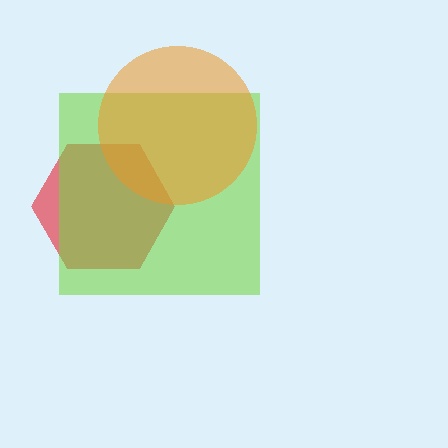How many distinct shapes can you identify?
There are 3 distinct shapes: a red hexagon, a lime square, an orange circle.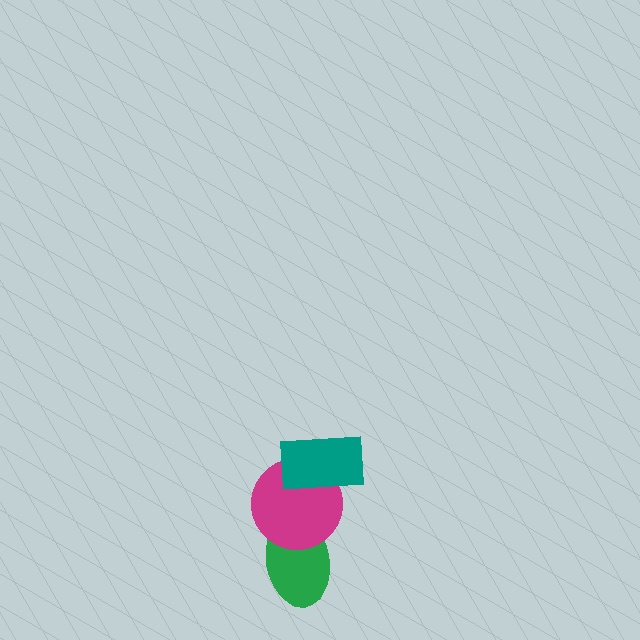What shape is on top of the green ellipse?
The magenta circle is on top of the green ellipse.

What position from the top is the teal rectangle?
The teal rectangle is 1st from the top.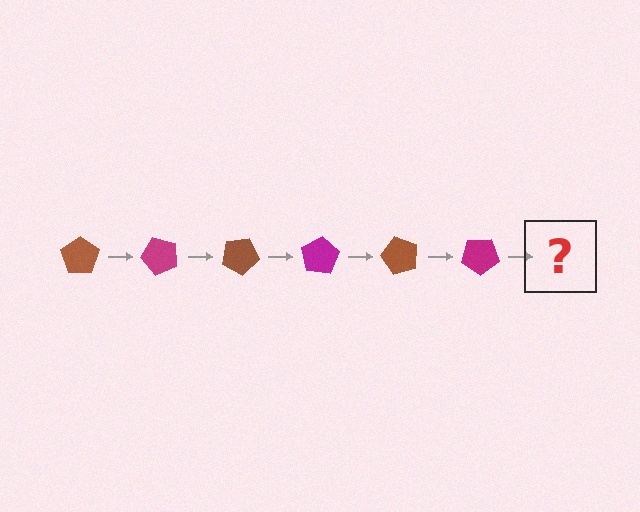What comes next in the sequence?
The next element should be a brown pentagon, rotated 300 degrees from the start.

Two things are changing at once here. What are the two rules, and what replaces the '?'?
The two rules are that it rotates 50 degrees each step and the color cycles through brown and magenta. The '?' should be a brown pentagon, rotated 300 degrees from the start.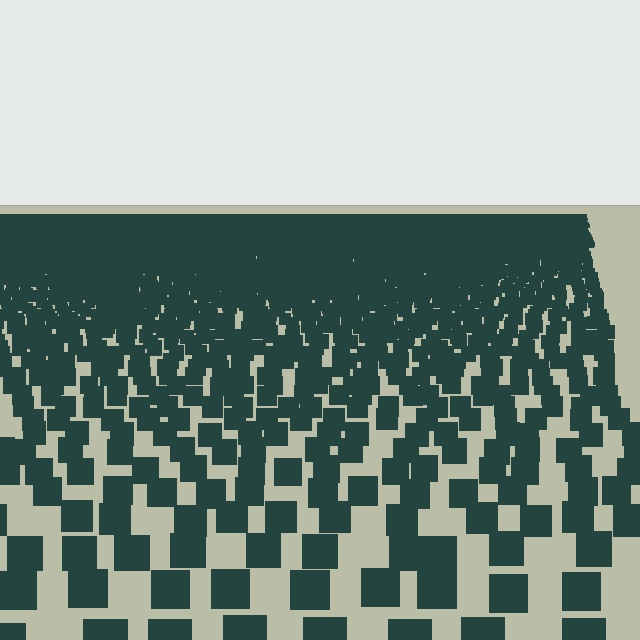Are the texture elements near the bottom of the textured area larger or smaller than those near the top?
Larger. Near the bottom, elements are closer to the viewer and appear at a bigger on-screen size.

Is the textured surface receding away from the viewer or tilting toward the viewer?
The surface is receding away from the viewer. Texture elements get smaller and denser toward the top.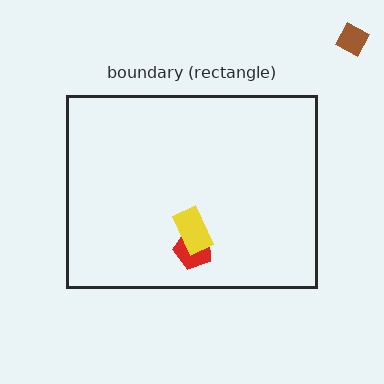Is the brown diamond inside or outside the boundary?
Outside.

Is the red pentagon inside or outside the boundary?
Inside.